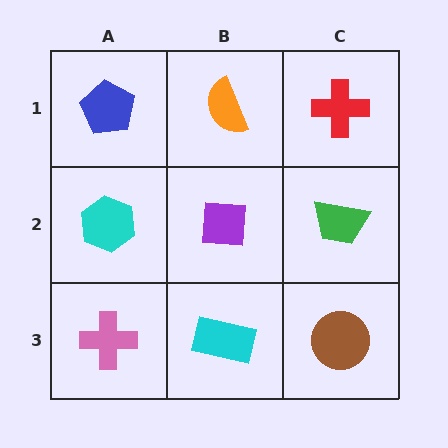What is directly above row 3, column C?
A green trapezoid.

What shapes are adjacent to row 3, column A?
A cyan hexagon (row 2, column A), a cyan rectangle (row 3, column B).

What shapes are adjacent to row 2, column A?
A blue pentagon (row 1, column A), a pink cross (row 3, column A), a purple square (row 2, column B).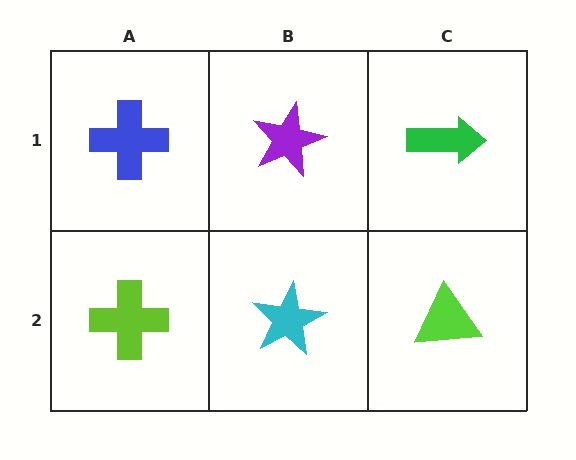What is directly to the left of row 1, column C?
A purple star.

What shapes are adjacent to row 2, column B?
A purple star (row 1, column B), a lime cross (row 2, column A), a lime triangle (row 2, column C).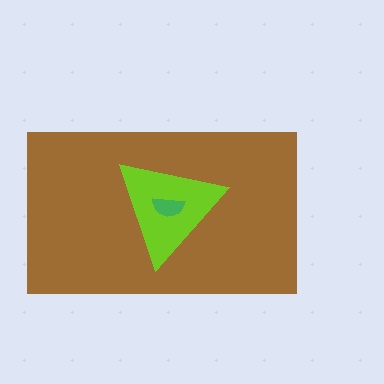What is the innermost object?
The green semicircle.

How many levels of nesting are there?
3.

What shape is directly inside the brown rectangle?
The lime triangle.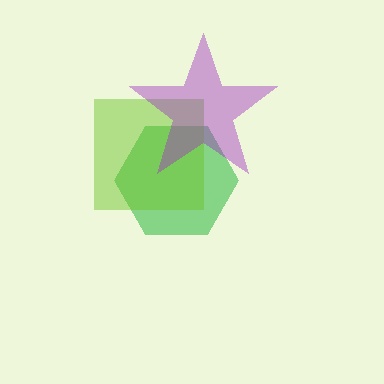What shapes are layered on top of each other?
The layered shapes are: a green hexagon, a lime square, a purple star.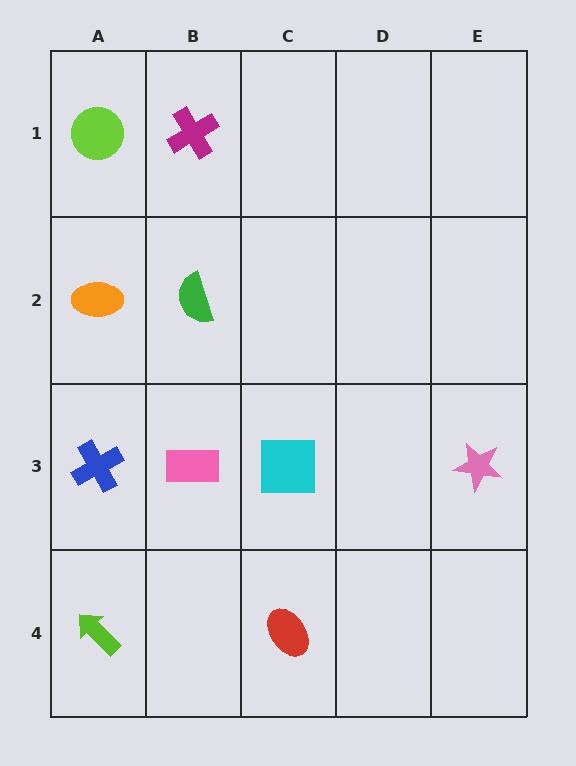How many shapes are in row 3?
4 shapes.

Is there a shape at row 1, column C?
No, that cell is empty.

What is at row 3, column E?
A pink star.